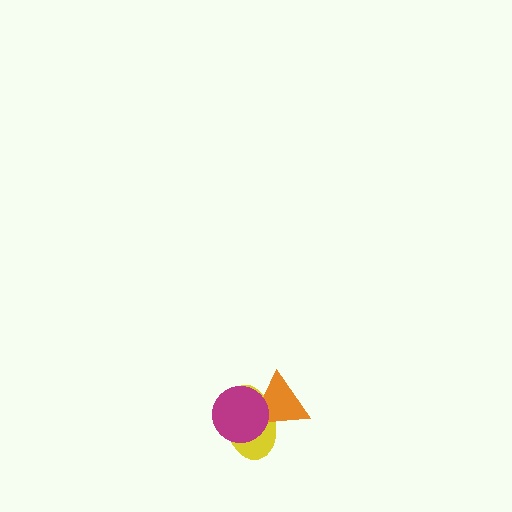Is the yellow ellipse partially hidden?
Yes, it is partially covered by another shape.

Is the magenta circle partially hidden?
No, no other shape covers it.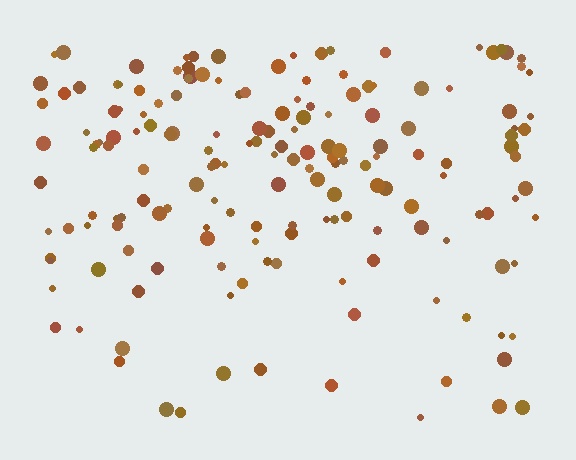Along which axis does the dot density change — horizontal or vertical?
Vertical.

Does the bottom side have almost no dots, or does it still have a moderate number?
Still a moderate number, just noticeably fewer than the top.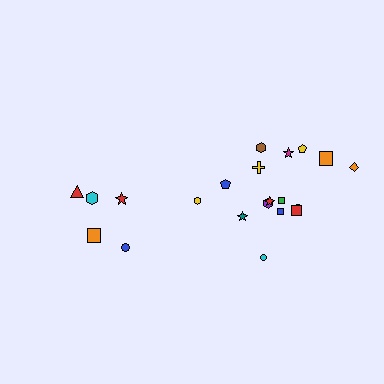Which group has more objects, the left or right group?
The right group.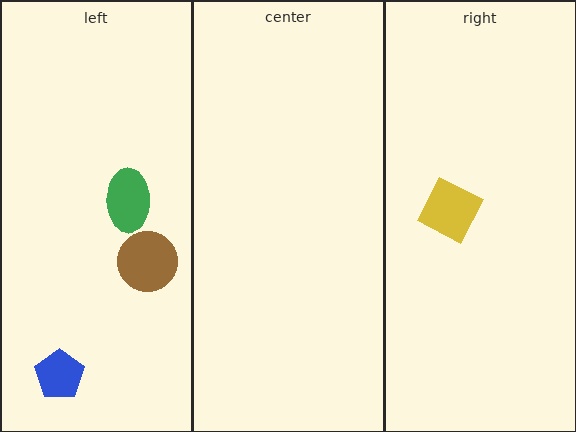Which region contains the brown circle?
The left region.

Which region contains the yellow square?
The right region.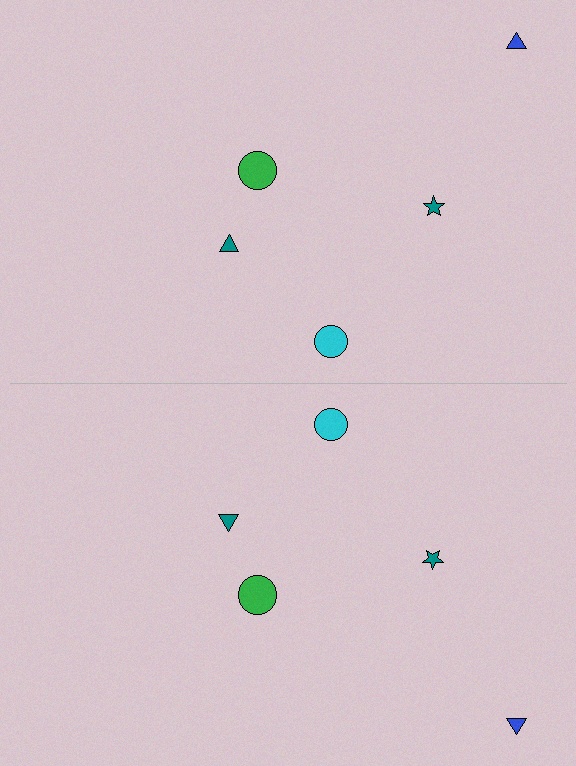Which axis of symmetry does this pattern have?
The pattern has a horizontal axis of symmetry running through the center of the image.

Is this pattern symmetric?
Yes, this pattern has bilateral (reflection) symmetry.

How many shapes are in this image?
There are 10 shapes in this image.